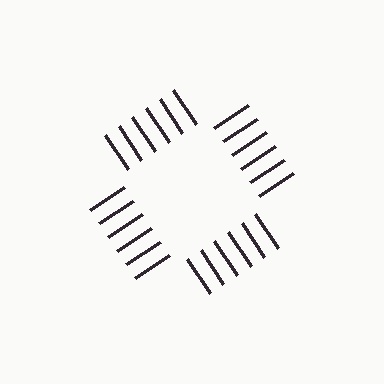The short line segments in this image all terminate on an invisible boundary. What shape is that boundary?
An illusory square — the line segments terminate on its edges but no continuous stroke is drawn.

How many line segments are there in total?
24 — 6 along each of the 4 edges.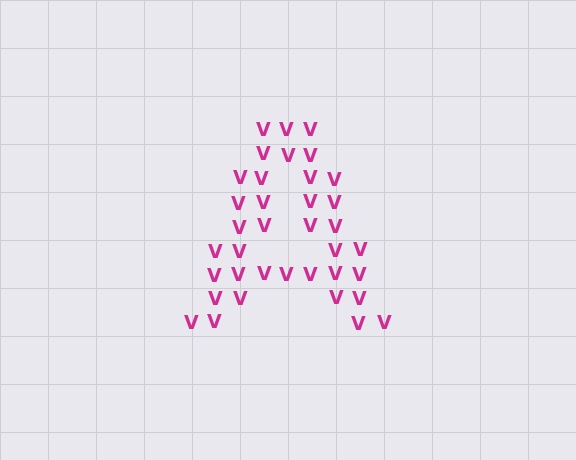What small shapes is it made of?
It is made of small letter V's.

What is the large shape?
The large shape is the letter A.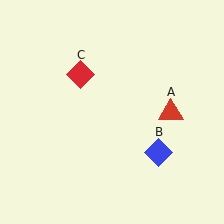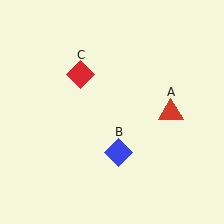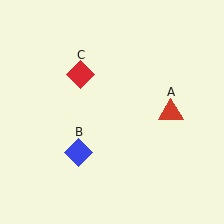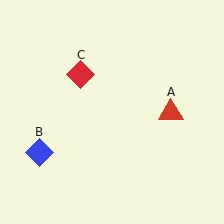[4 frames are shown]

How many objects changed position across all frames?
1 object changed position: blue diamond (object B).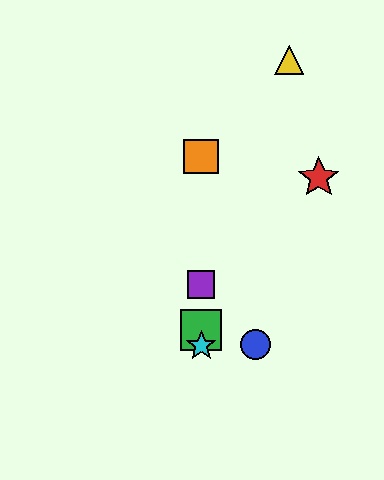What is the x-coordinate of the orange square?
The orange square is at x≈201.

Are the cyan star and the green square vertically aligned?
Yes, both are at x≈201.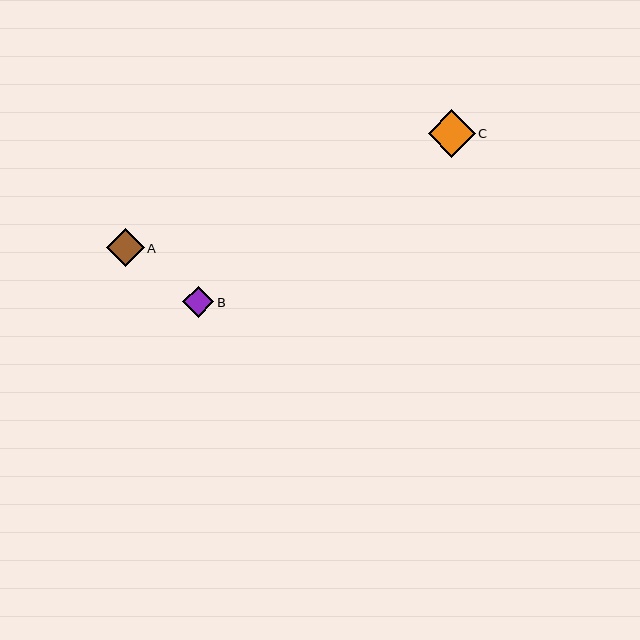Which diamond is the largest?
Diamond C is the largest with a size of approximately 47 pixels.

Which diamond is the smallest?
Diamond B is the smallest with a size of approximately 31 pixels.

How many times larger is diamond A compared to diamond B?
Diamond A is approximately 1.2 times the size of diamond B.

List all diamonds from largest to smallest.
From largest to smallest: C, A, B.